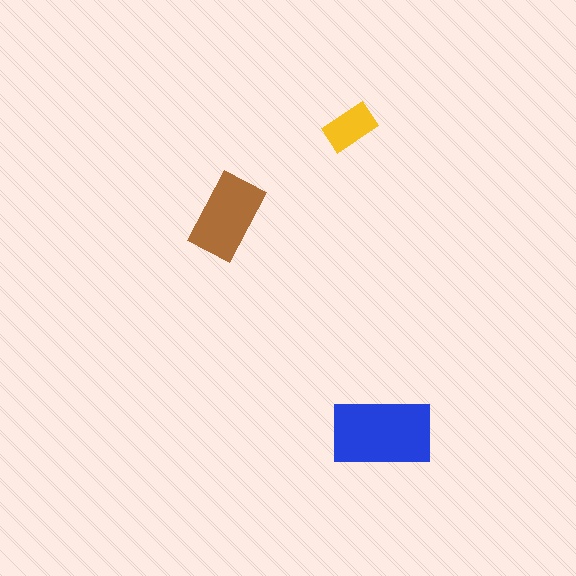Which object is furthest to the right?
The blue rectangle is rightmost.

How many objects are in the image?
There are 3 objects in the image.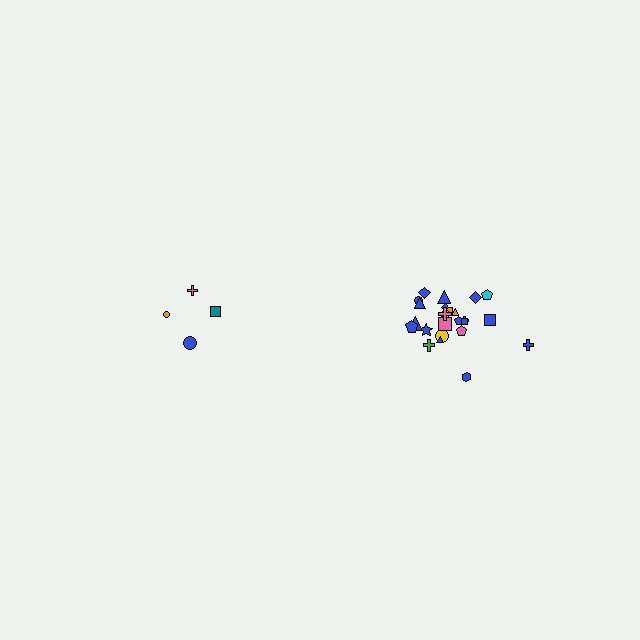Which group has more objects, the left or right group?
The right group.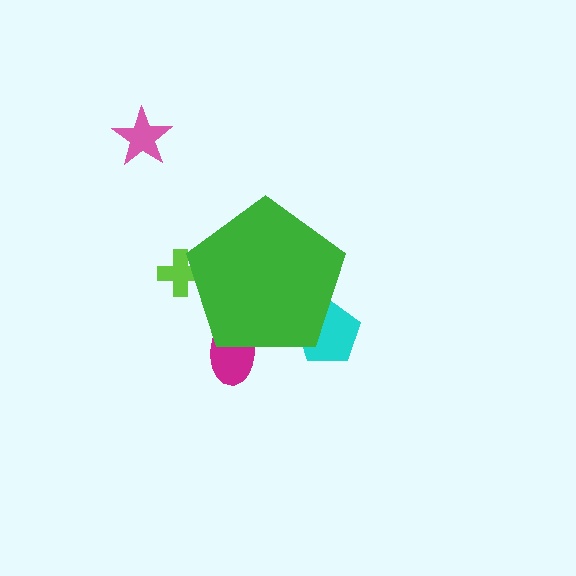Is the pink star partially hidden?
No, the pink star is fully visible.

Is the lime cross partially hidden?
Yes, the lime cross is partially hidden behind the green pentagon.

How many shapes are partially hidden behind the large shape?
3 shapes are partially hidden.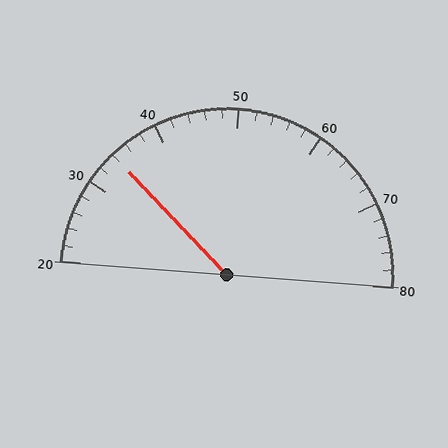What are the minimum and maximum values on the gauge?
The gauge ranges from 20 to 80.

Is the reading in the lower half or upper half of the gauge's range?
The reading is in the lower half of the range (20 to 80).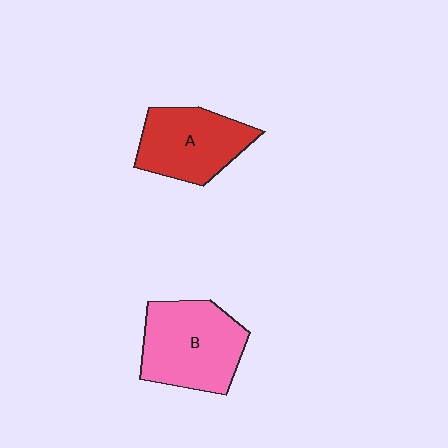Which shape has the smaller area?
Shape A (red).